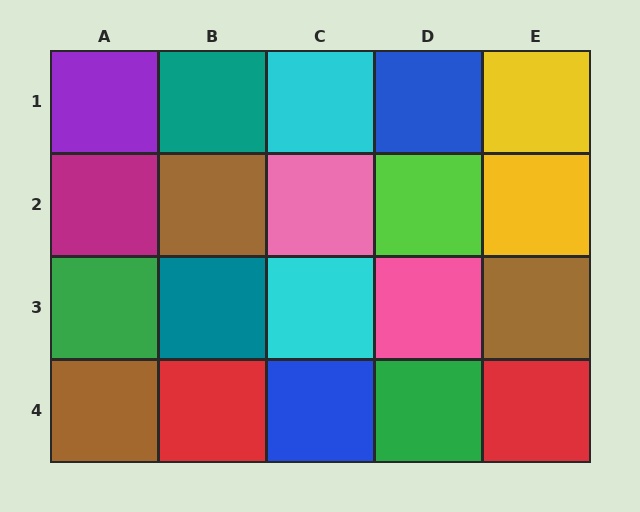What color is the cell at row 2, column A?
Magenta.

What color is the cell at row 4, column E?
Red.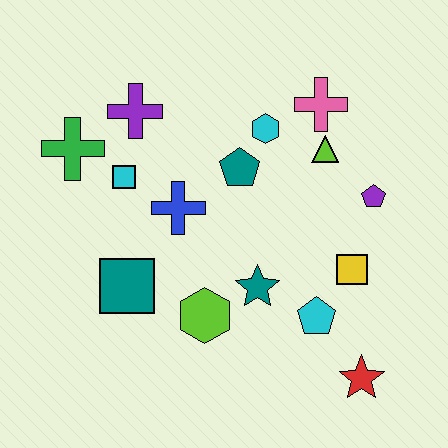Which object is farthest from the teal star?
The green cross is farthest from the teal star.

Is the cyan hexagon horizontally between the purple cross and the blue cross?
No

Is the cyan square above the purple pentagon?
Yes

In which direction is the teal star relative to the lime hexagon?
The teal star is to the right of the lime hexagon.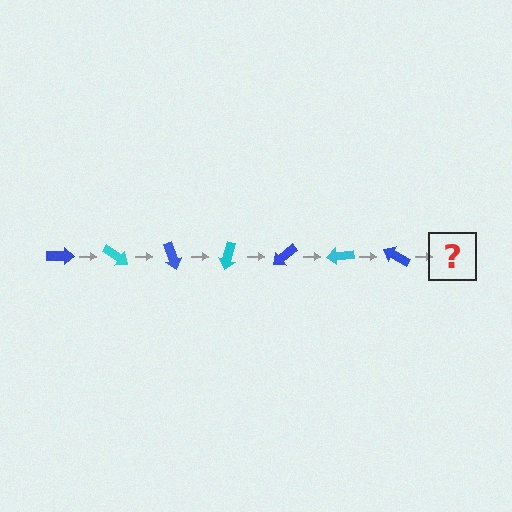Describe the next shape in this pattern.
It should be a cyan arrow, rotated 245 degrees from the start.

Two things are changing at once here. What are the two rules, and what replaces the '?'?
The two rules are that it rotates 35 degrees each step and the color cycles through blue and cyan. The '?' should be a cyan arrow, rotated 245 degrees from the start.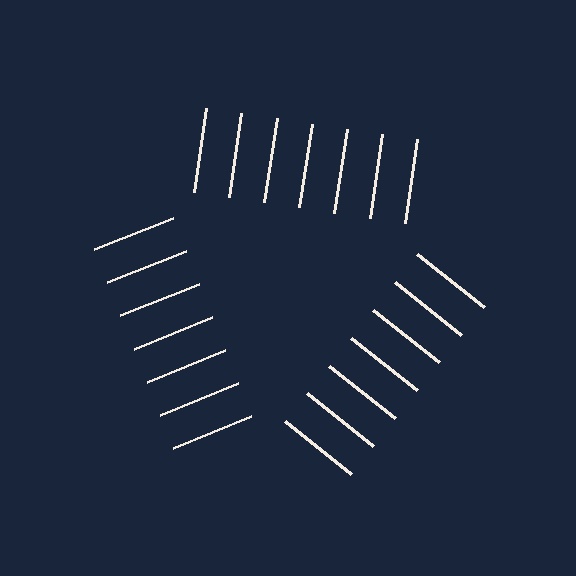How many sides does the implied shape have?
3 sides — the line-ends trace a triangle.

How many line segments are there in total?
21 — 7 along each of the 3 edges.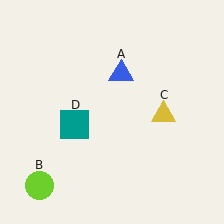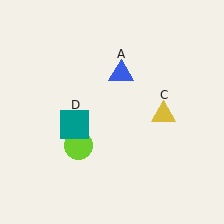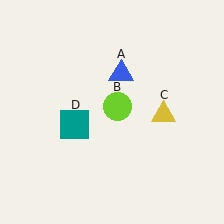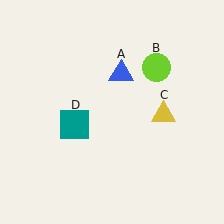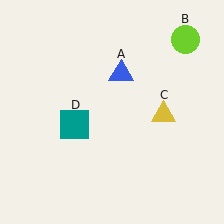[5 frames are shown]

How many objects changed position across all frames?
1 object changed position: lime circle (object B).